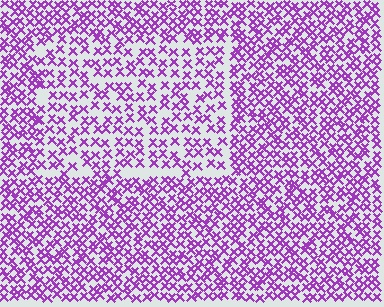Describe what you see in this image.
The image contains small purple elements arranged at two different densities. A rectangle-shaped region is visible where the elements are less densely packed than the surrounding area.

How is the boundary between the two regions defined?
The boundary is defined by a change in element density (approximately 1.6x ratio). All elements are the same color, size, and shape.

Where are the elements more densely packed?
The elements are more densely packed outside the rectangle boundary.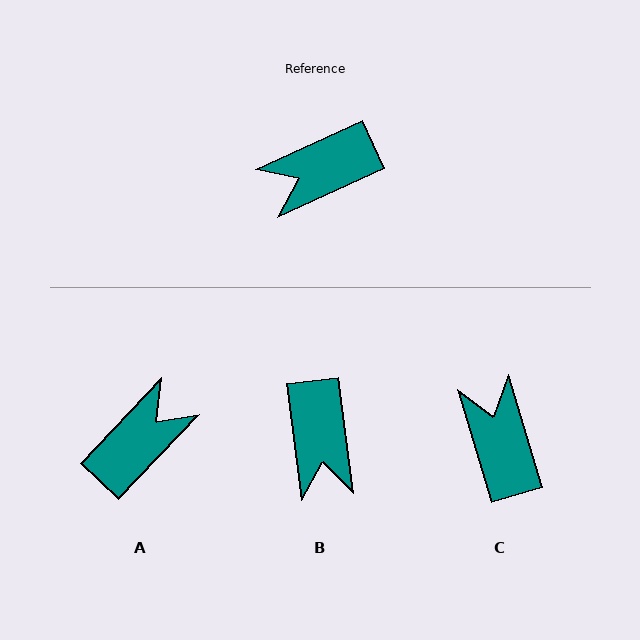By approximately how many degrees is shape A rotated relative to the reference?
Approximately 158 degrees clockwise.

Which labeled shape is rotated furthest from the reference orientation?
A, about 158 degrees away.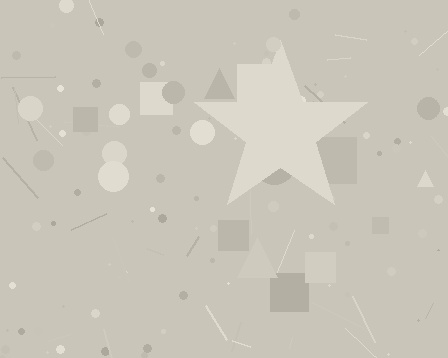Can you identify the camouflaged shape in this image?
The camouflaged shape is a star.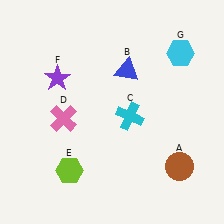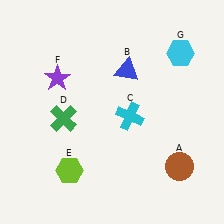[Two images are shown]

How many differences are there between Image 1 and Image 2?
There is 1 difference between the two images.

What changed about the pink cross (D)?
In Image 1, D is pink. In Image 2, it changed to green.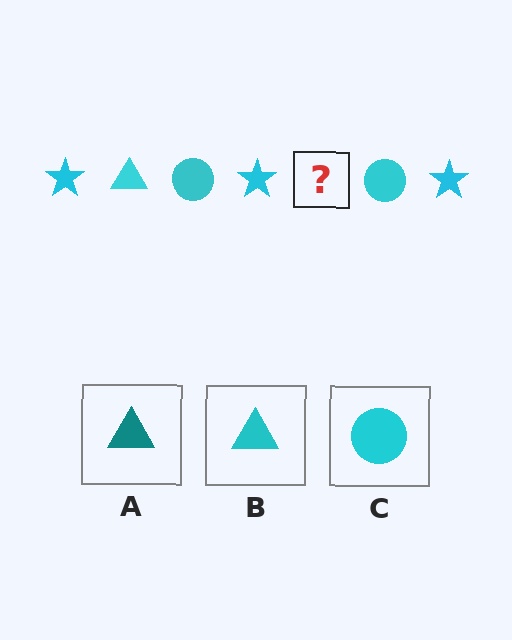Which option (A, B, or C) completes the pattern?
B.